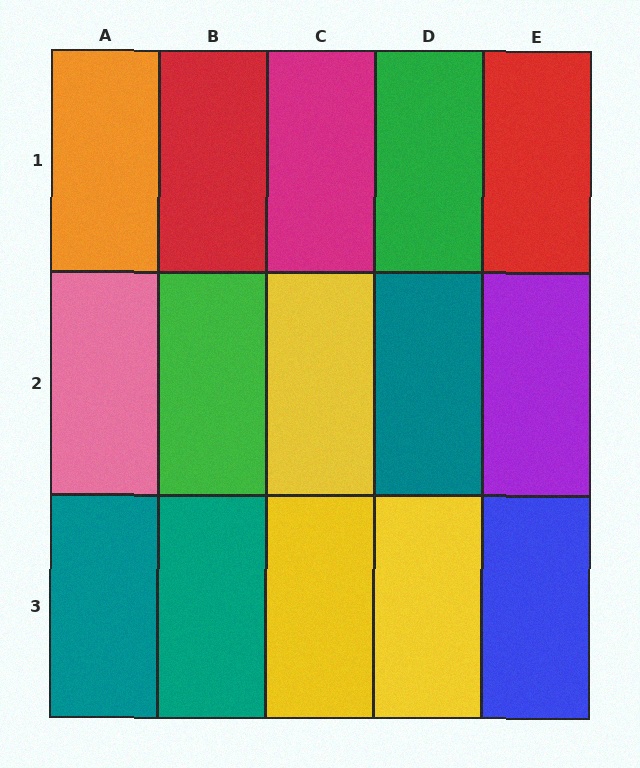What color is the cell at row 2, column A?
Pink.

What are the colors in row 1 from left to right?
Orange, red, magenta, green, red.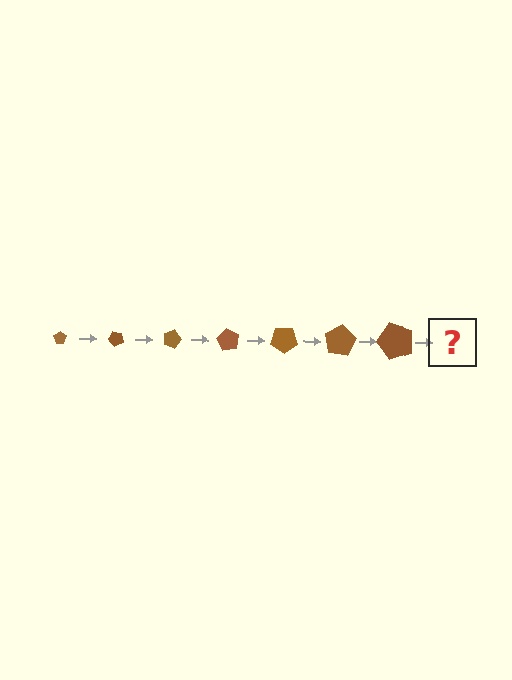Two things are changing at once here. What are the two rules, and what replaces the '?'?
The two rules are that the pentagon grows larger each step and it rotates 45 degrees each step. The '?' should be a pentagon, larger than the previous one and rotated 315 degrees from the start.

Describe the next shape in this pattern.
It should be a pentagon, larger than the previous one and rotated 315 degrees from the start.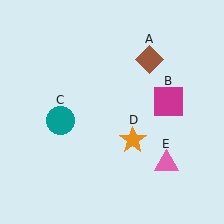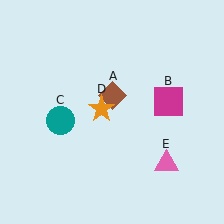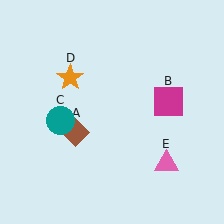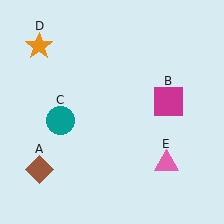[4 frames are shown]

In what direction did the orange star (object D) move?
The orange star (object D) moved up and to the left.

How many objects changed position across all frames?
2 objects changed position: brown diamond (object A), orange star (object D).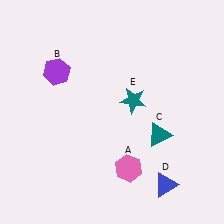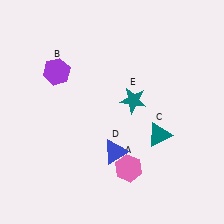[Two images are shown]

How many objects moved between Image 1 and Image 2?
1 object moved between the two images.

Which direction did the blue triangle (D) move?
The blue triangle (D) moved left.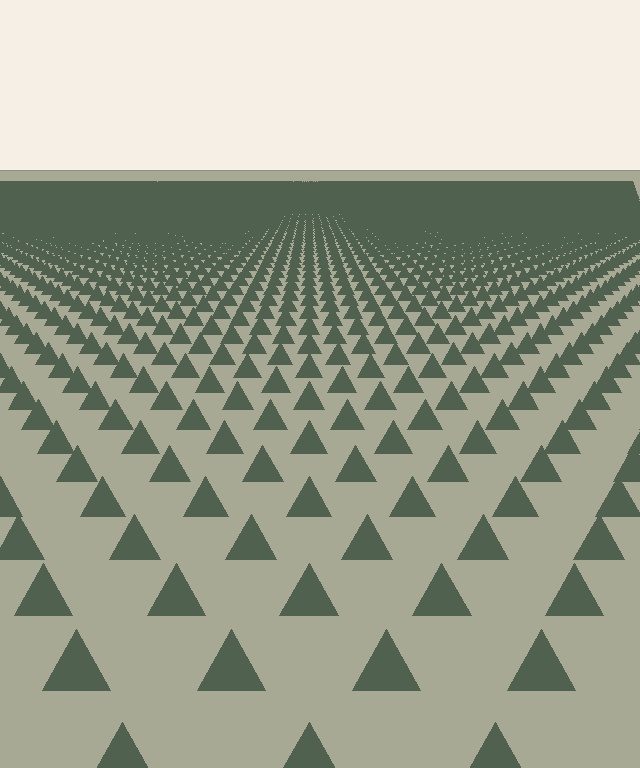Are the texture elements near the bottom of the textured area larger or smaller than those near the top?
Larger. Near the bottom, elements are closer to the viewer and appear at a bigger on-screen size.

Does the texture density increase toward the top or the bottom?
Density increases toward the top.